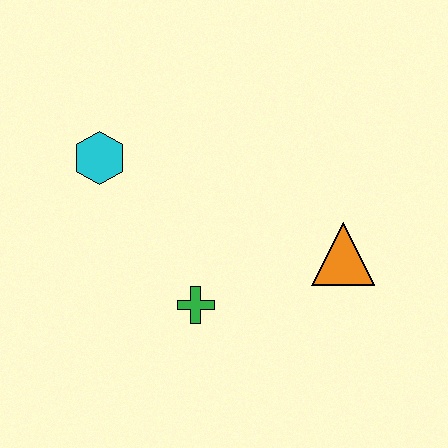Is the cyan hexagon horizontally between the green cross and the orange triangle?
No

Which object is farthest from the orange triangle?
The cyan hexagon is farthest from the orange triangle.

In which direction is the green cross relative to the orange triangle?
The green cross is to the left of the orange triangle.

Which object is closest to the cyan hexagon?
The green cross is closest to the cyan hexagon.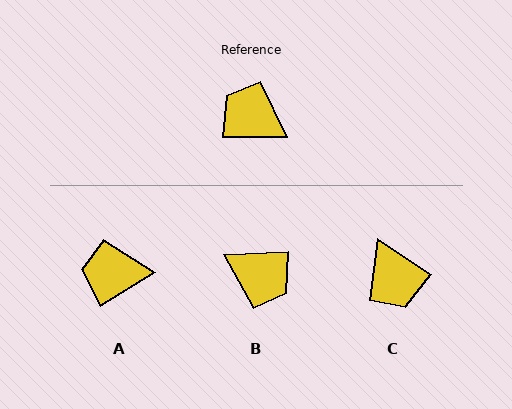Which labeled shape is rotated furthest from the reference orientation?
B, about 177 degrees away.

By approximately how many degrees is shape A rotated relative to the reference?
Approximately 32 degrees counter-clockwise.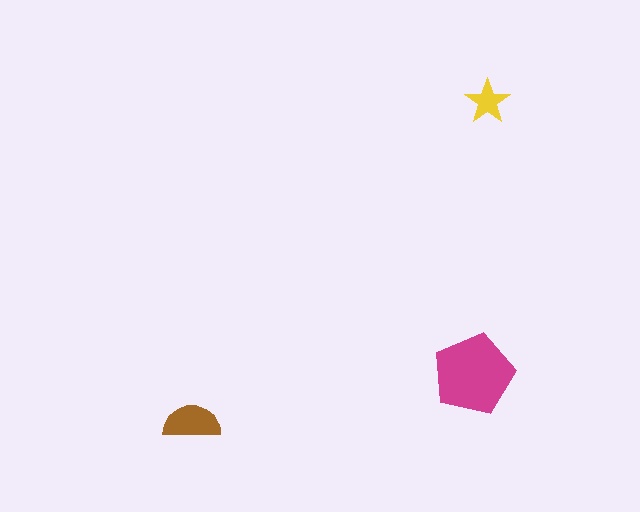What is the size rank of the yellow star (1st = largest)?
3rd.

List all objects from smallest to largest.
The yellow star, the brown semicircle, the magenta pentagon.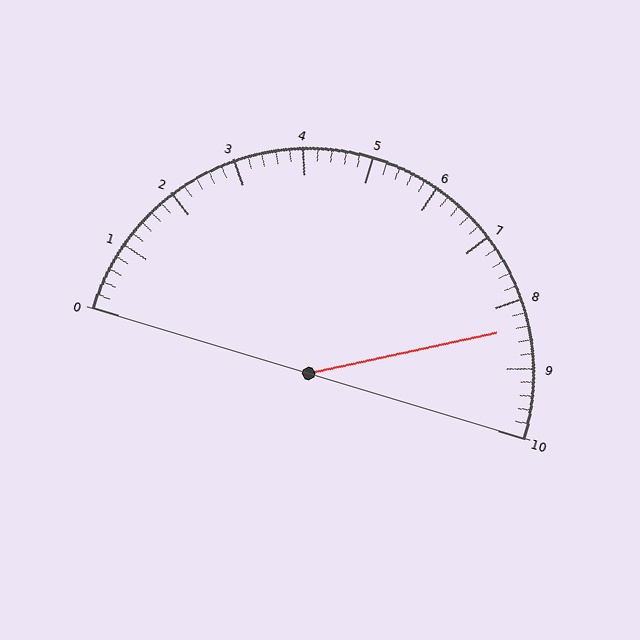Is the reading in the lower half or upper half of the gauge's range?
The reading is in the upper half of the range (0 to 10).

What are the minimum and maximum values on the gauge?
The gauge ranges from 0 to 10.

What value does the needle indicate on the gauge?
The needle indicates approximately 8.4.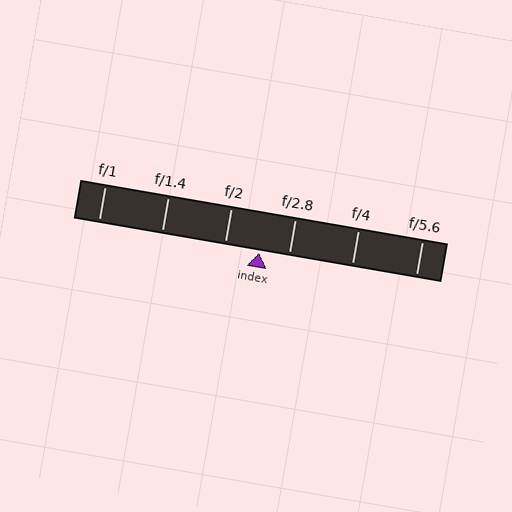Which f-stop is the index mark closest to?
The index mark is closest to f/2.8.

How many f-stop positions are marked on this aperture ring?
There are 6 f-stop positions marked.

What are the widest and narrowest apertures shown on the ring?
The widest aperture shown is f/1 and the narrowest is f/5.6.